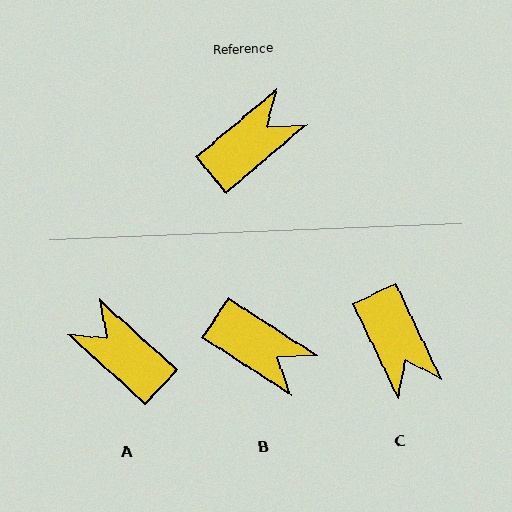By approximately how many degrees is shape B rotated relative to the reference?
Approximately 73 degrees clockwise.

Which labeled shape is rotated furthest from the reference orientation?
C, about 105 degrees away.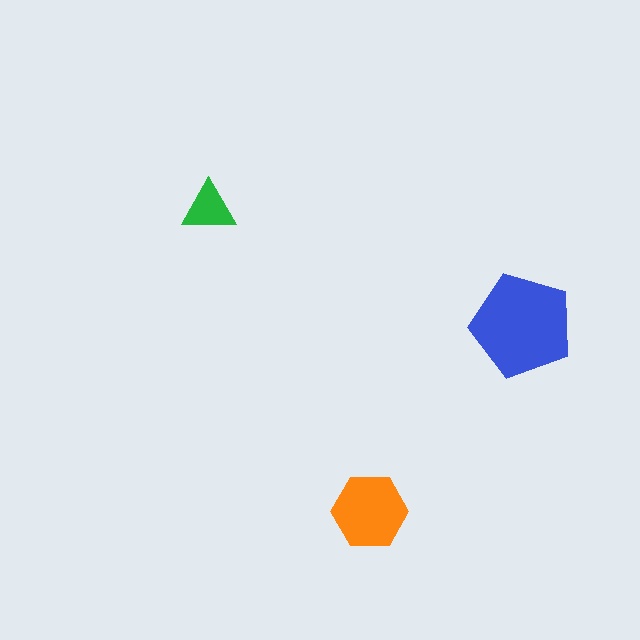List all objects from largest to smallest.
The blue pentagon, the orange hexagon, the green triangle.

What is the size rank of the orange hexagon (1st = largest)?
2nd.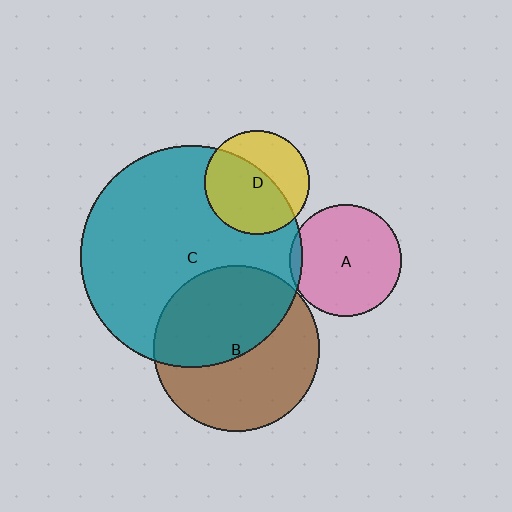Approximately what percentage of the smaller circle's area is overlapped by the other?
Approximately 60%.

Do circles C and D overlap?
Yes.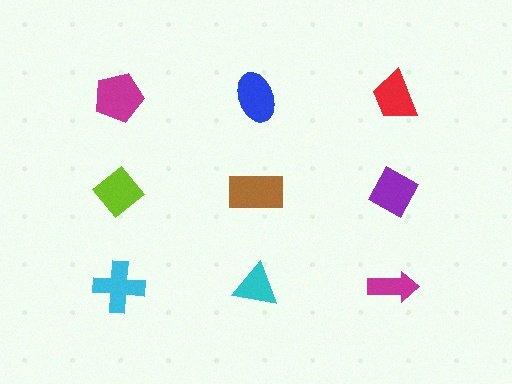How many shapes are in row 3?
3 shapes.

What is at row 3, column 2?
A cyan triangle.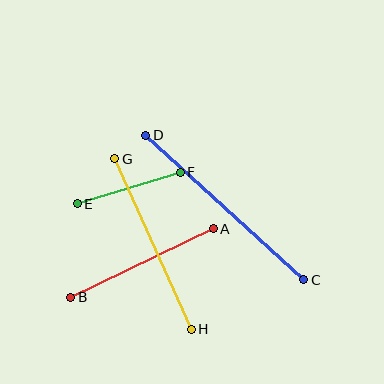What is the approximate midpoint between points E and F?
The midpoint is at approximately (129, 188) pixels.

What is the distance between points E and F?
The distance is approximately 108 pixels.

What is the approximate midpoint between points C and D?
The midpoint is at approximately (225, 207) pixels.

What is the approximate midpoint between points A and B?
The midpoint is at approximately (142, 263) pixels.